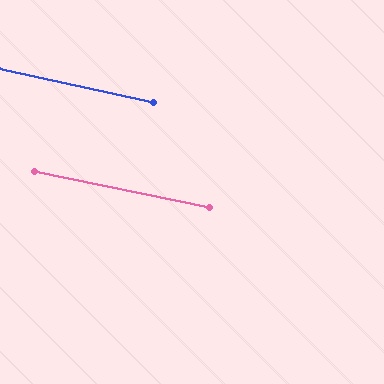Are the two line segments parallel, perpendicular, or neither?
Parallel — their directions differ by only 0.4°.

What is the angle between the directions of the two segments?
Approximately 0 degrees.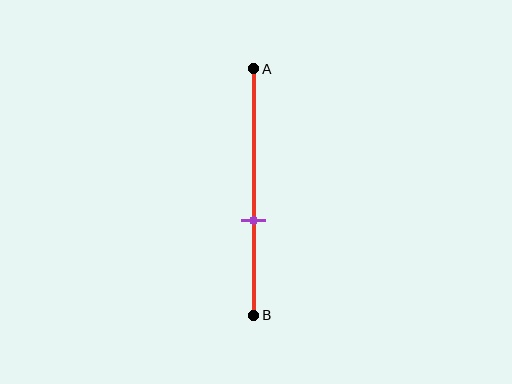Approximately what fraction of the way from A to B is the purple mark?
The purple mark is approximately 60% of the way from A to B.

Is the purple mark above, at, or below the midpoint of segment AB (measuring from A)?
The purple mark is below the midpoint of segment AB.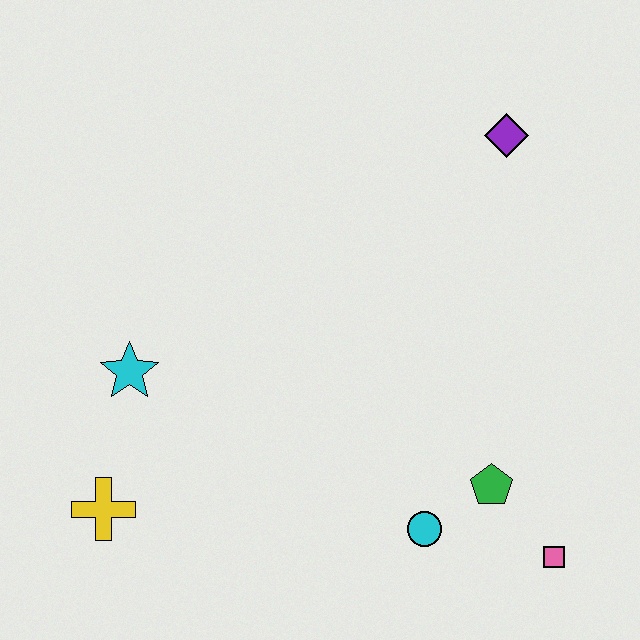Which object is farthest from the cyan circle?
The purple diamond is farthest from the cyan circle.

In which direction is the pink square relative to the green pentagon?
The pink square is below the green pentagon.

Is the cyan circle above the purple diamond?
No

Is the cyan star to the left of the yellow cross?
No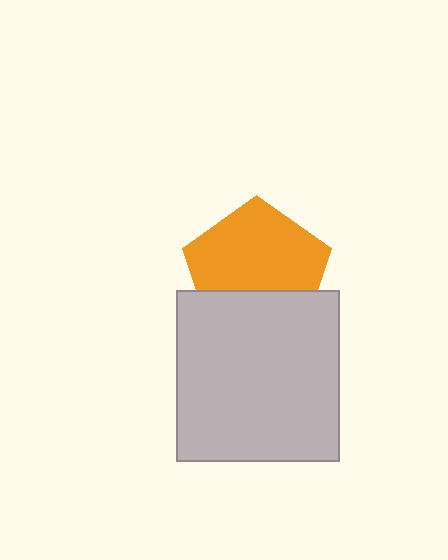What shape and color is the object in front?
The object in front is a light gray rectangle.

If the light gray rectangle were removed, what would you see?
You would see the complete orange pentagon.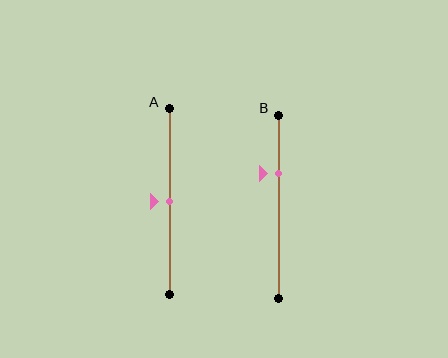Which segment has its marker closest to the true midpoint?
Segment A has its marker closest to the true midpoint.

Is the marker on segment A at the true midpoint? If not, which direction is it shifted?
Yes, the marker on segment A is at the true midpoint.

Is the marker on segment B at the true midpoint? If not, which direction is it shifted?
No, the marker on segment B is shifted upward by about 18% of the segment length.